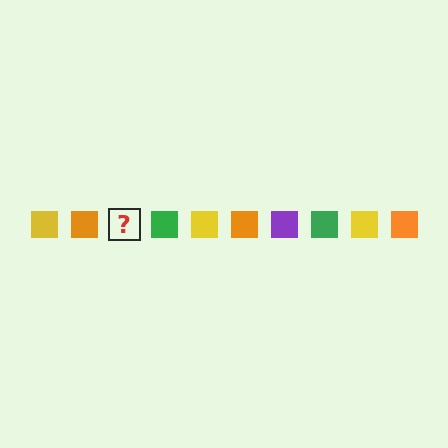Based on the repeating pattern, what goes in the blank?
The blank should be a purple square.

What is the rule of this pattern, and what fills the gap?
The rule is that the pattern cycles through yellow, orange, purple, green squares. The gap should be filled with a purple square.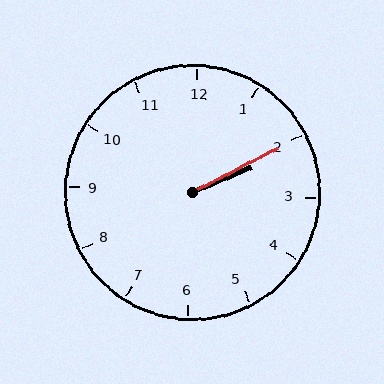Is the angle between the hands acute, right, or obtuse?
It is acute.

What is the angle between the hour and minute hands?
Approximately 5 degrees.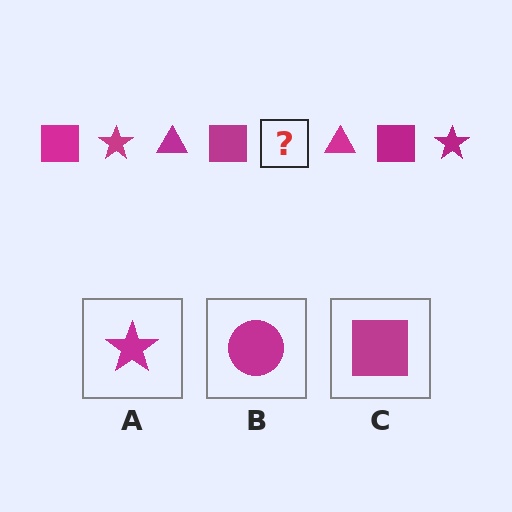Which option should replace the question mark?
Option A.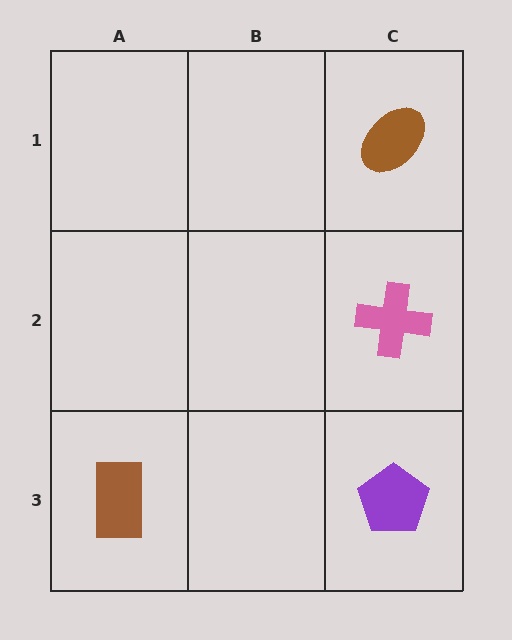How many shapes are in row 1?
1 shape.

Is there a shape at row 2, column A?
No, that cell is empty.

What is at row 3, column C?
A purple pentagon.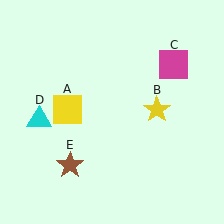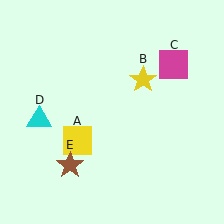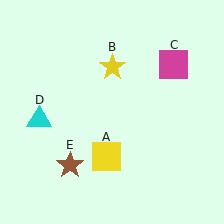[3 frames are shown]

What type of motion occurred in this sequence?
The yellow square (object A), yellow star (object B) rotated counterclockwise around the center of the scene.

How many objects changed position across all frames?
2 objects changed position: yellow square (object A), yellow star (object B).